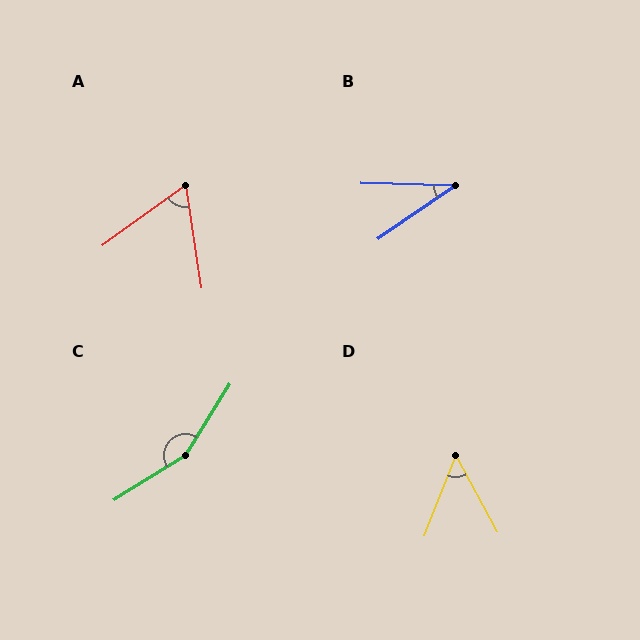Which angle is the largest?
C, at approximately 154 degrees.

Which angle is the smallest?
B, at approximately 36 degrees.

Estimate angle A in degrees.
Approximately 63 degrees.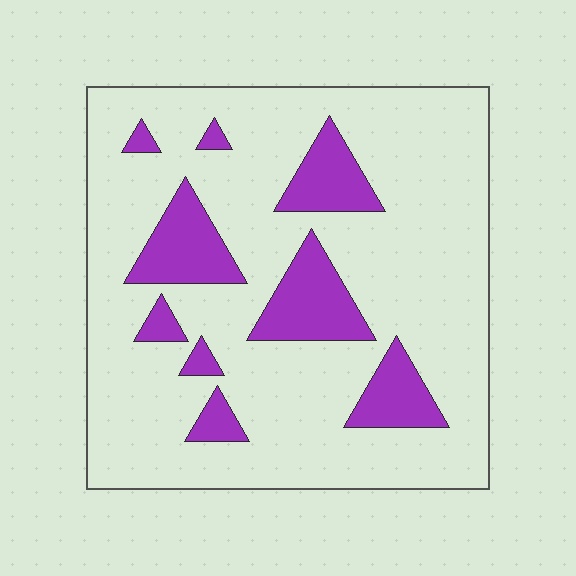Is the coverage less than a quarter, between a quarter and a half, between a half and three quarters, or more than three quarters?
Less than a quarter.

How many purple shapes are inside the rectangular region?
9.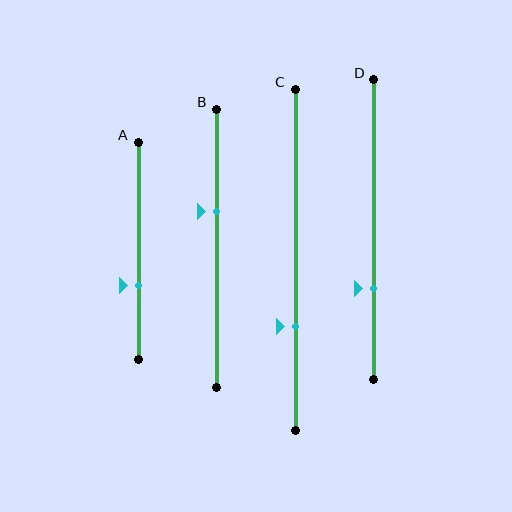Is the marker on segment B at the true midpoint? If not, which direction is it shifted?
No, the marker on segment B is shifted upward by about 13% of the segment length.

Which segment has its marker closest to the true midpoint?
Segment B has its marker closest to the true midpoint.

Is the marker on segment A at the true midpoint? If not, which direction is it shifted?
No, the marker on segment A is shifted downward by about 16% of the segment length.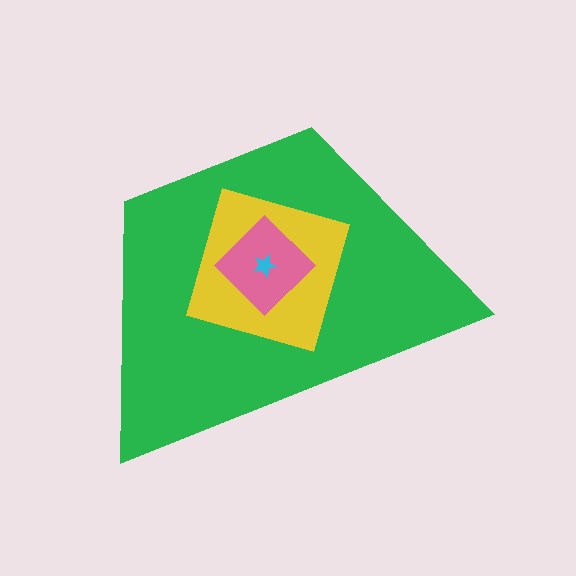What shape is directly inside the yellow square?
The pink diamond.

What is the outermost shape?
The green trapezoid.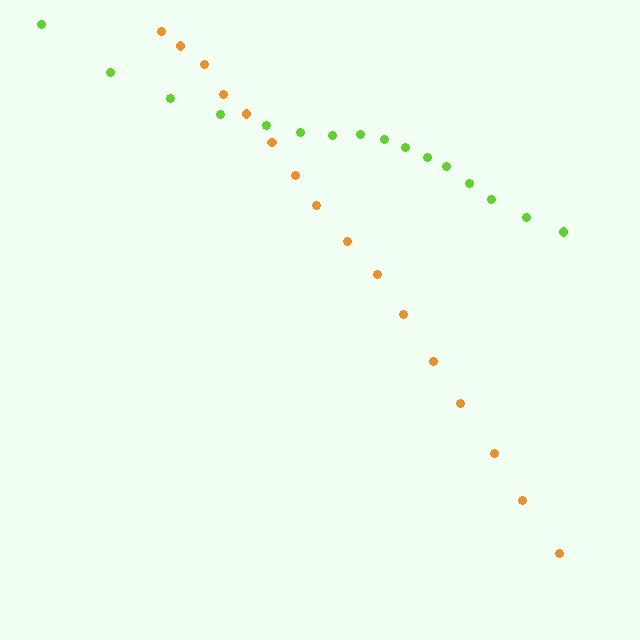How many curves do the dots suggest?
There are 2 distinct paths.